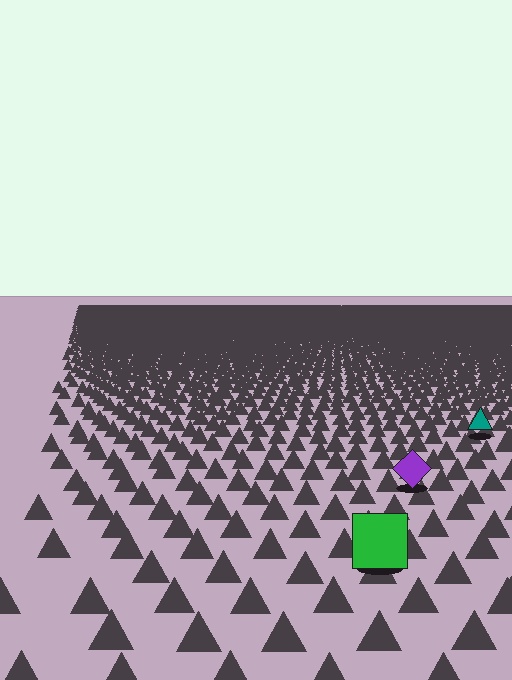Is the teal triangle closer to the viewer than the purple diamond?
No. The purple diamond is closer — you can tell from the texture gradient: the ground texture is coarser near it.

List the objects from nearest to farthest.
From nearest to farthest: the green square, the purple diamond, the teal triangle.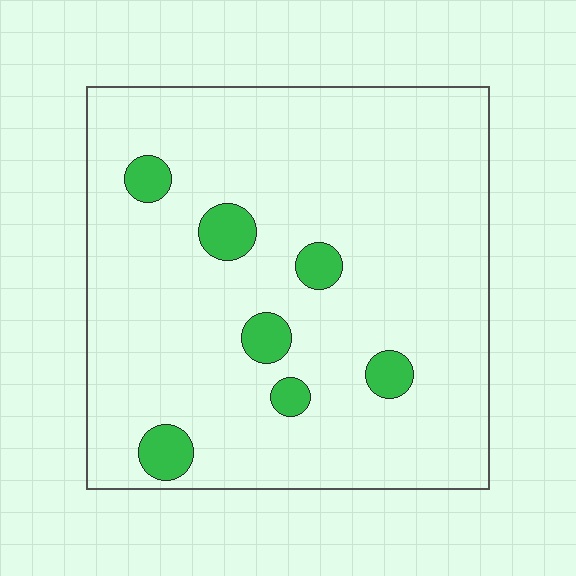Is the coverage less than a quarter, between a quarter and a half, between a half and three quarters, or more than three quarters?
Less than a quarter.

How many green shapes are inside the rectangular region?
7.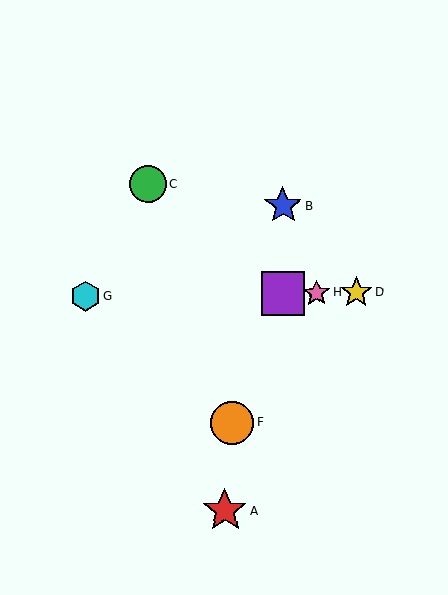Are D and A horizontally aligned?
No, D is at y≈292 and A is at y≈511.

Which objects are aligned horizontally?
Objects D, E, G, H are aligned horizontally.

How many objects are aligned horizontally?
4 objects (D, E, G, H) are aligned horizontally.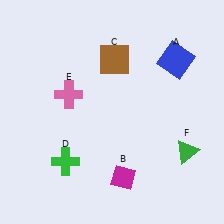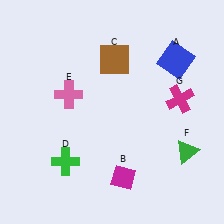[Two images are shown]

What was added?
A magenta cross (G) was added in Image 2.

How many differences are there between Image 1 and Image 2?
There is 1 difference between the two images.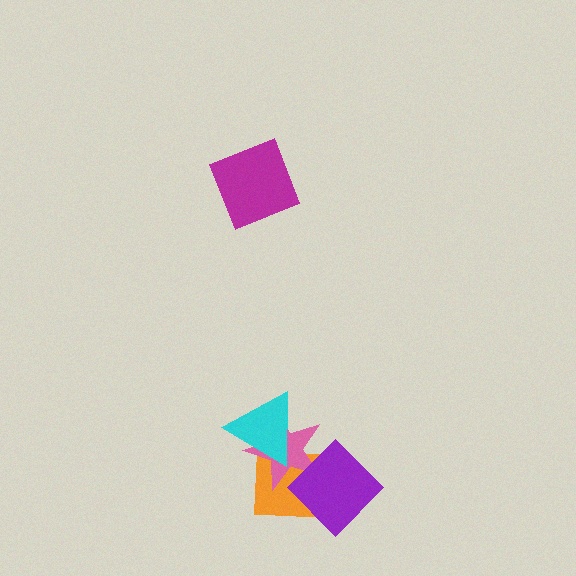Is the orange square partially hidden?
Yes, it is partially covered by another shape.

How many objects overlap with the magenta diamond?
0 objects overlap with the magenta diamond.